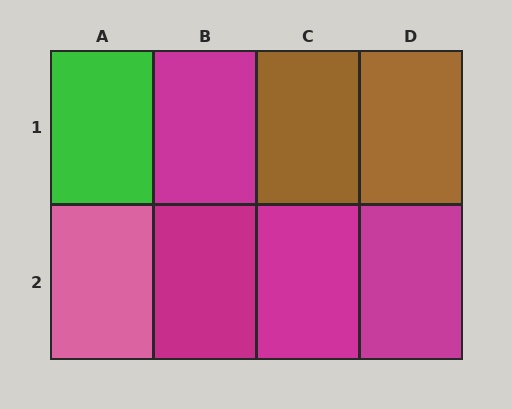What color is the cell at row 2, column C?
Magenta.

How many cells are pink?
1 cell is pink.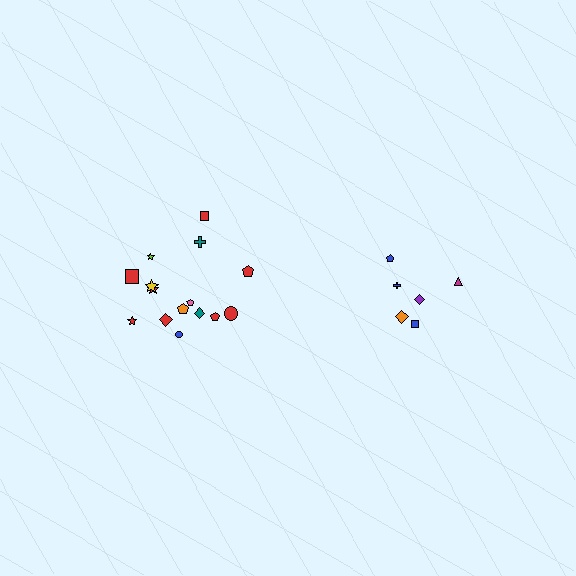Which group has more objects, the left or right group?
The left group.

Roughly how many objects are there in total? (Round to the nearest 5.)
Roughly 20 objects in total.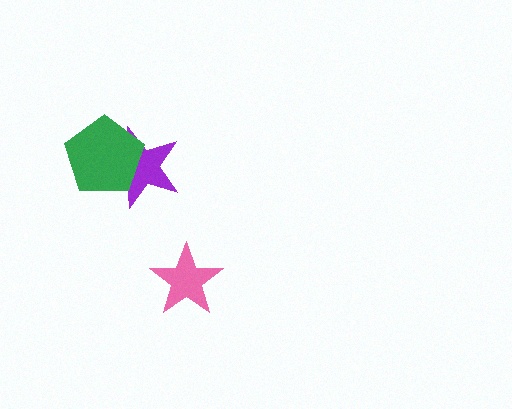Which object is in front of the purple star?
The green pentagon is in front of the purple star.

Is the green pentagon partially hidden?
No, no other shape covers it.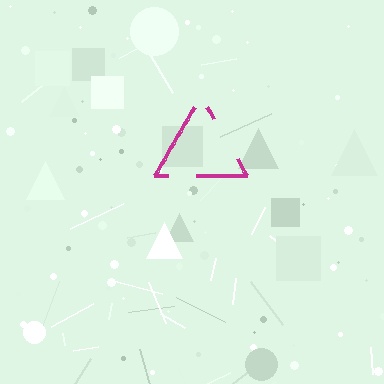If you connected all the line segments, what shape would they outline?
They would outline a triangle.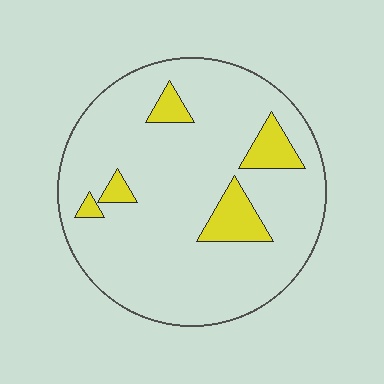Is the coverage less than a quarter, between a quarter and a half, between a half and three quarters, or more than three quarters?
Less than a quarter.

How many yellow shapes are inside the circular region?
5.